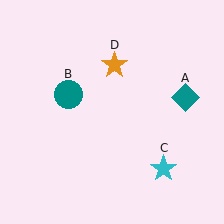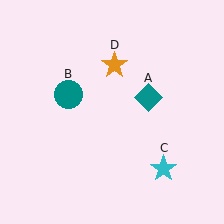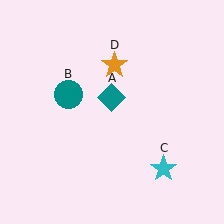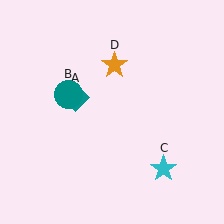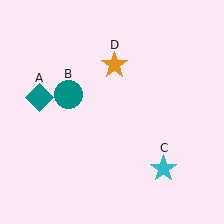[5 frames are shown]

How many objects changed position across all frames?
1 object changed position: teal diamond (object A).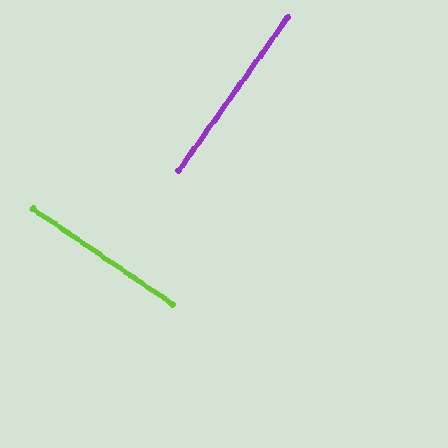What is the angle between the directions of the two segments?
Approximately 89 degrees.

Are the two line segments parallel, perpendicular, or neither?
Perpendicular — they meet at approximately 89°.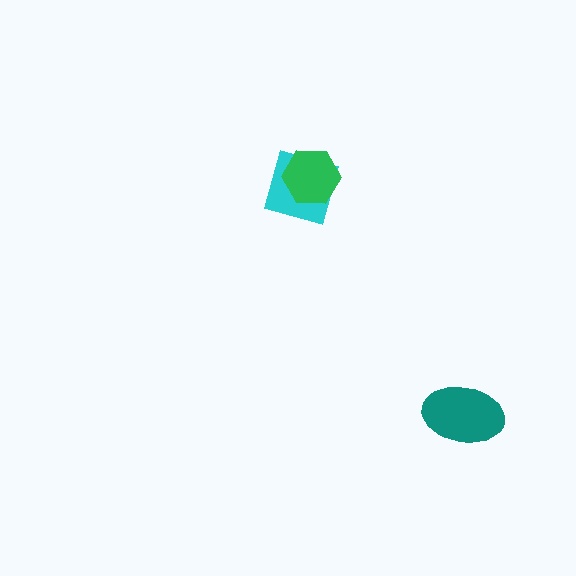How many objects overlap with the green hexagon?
1 object overlaps with the green hexagon.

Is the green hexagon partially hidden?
No, no other shape covers it.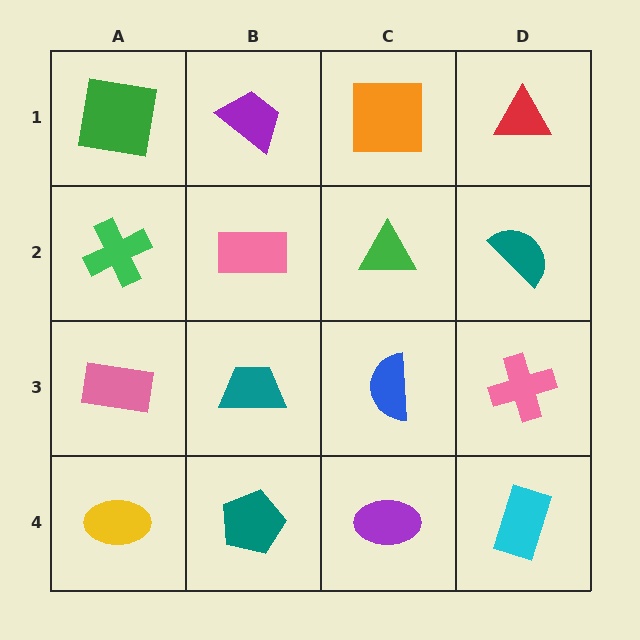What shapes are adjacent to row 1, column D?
A teal semicircle (row 2, column D), an orange square (row 1, column C).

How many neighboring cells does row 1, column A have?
2.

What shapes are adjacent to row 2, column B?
A purple trapezoid (row 1, column B), a teal trapezoid (row 3, column B), a green cross (row 2, column A), a green triangle (row 2, column C).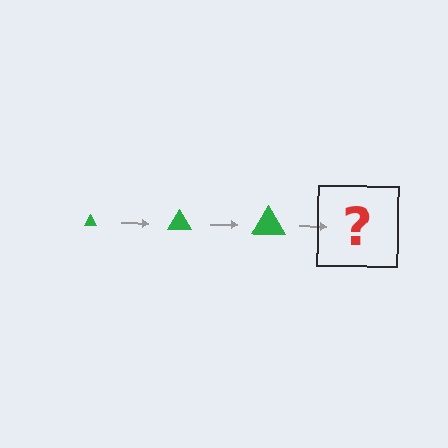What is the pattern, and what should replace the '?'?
The pattern is that the triangle gets progressively larger each step. The '?' should be a green triangle, larger than the previous one.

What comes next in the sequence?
The next element should be a green triangle, larger than the previous one.